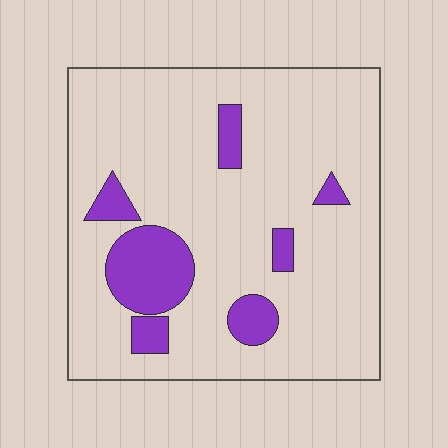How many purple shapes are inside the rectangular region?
7.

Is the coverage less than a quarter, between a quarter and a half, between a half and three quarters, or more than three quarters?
Less than a quarter.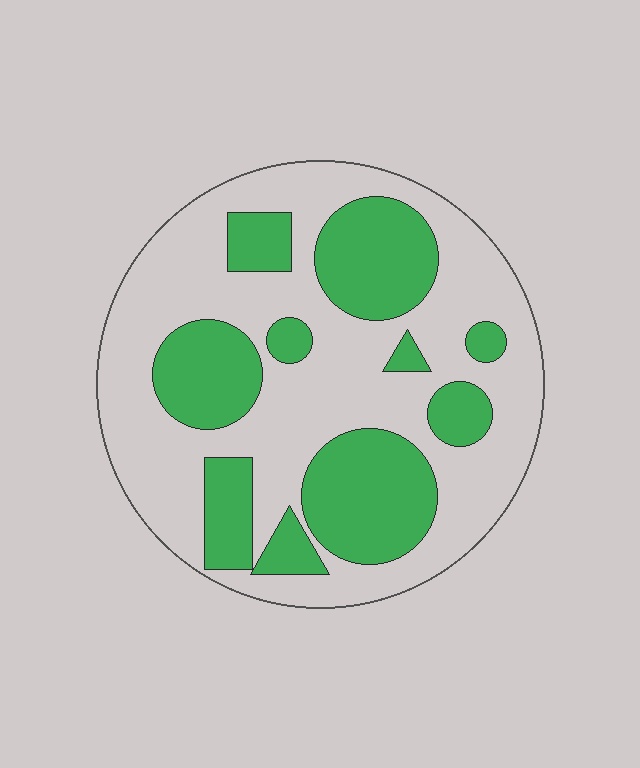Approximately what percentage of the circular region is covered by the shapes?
Approximately 35%.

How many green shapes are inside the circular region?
10.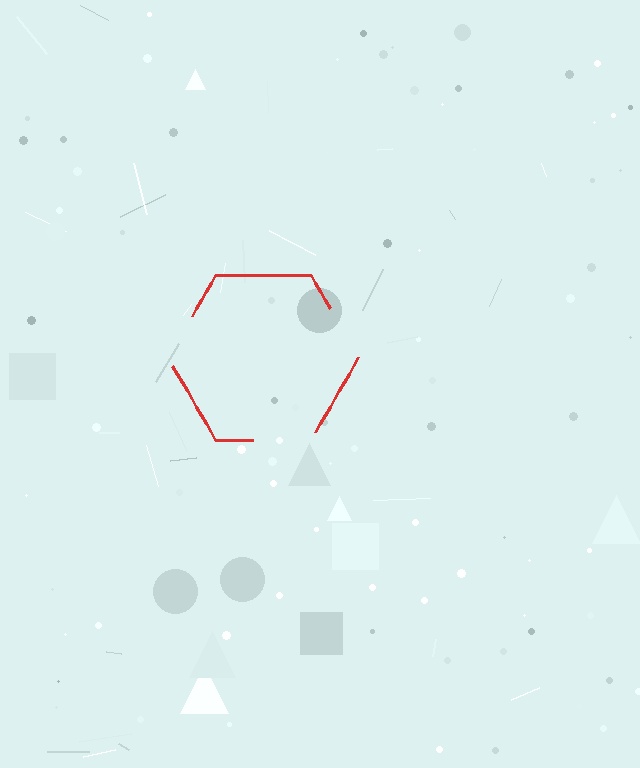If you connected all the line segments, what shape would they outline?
They would outline a hexagon.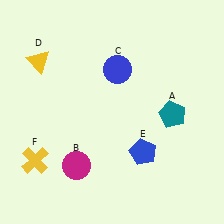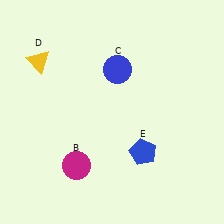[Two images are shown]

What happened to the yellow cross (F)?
The yellow cross (F) was removed in Image 2. It was in the bottom-left area of Image 1.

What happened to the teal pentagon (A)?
The teal pentagon (A) was removed in Image 2. It was in the bottom-right area of Image 1.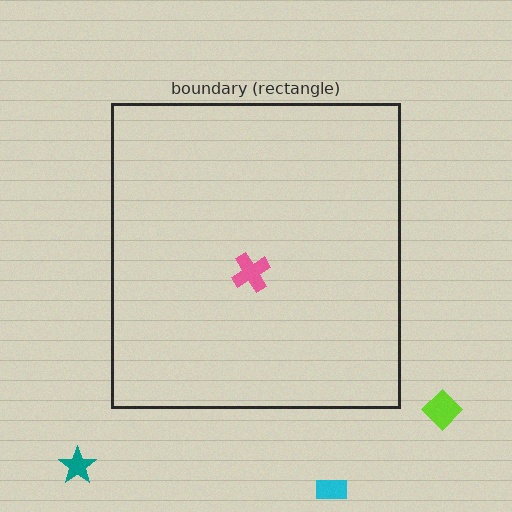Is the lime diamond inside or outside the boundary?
Outside.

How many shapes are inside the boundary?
1 inside, 3 outside.